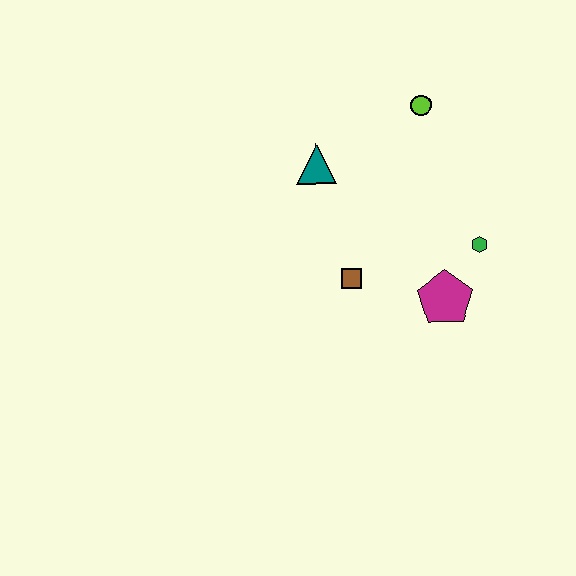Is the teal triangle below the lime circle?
Yes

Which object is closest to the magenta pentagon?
The green hexagon is closest to the magenta pentagon.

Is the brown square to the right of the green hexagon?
No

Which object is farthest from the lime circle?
The magenta pentagon is farthest from the lime circle.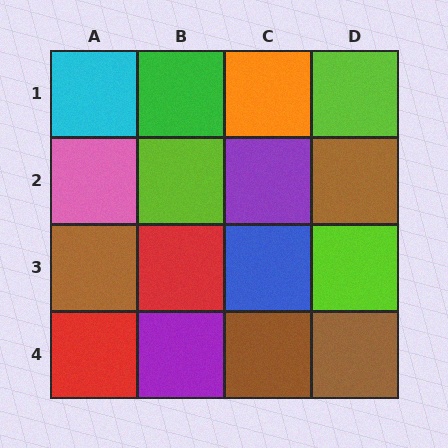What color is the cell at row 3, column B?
Red.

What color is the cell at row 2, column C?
Purple.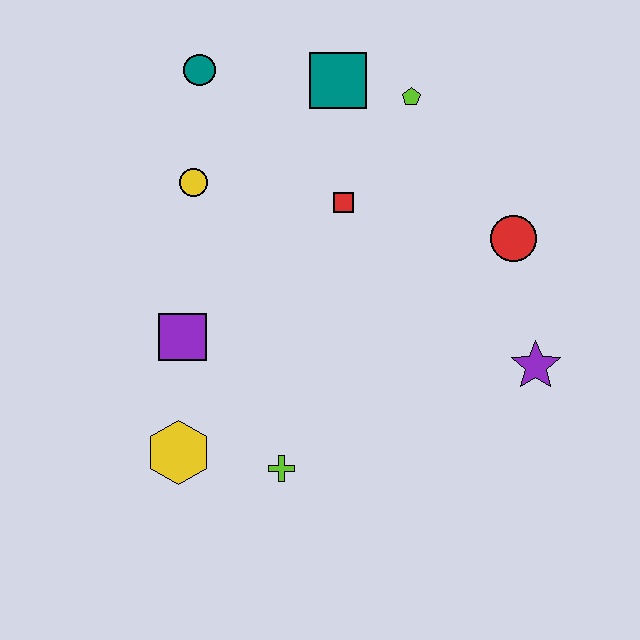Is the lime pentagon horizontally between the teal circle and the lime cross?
No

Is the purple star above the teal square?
No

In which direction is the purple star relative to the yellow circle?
The purple star is to the right of the yellow circle.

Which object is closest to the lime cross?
The yellow hexagon is closest to the lime cross.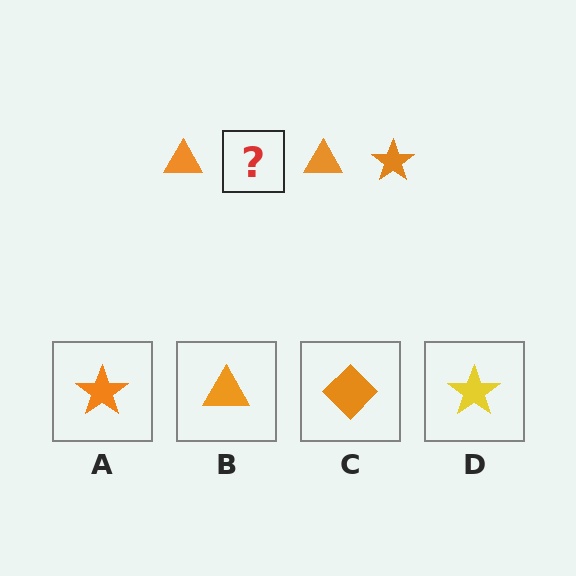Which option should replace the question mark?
Option A.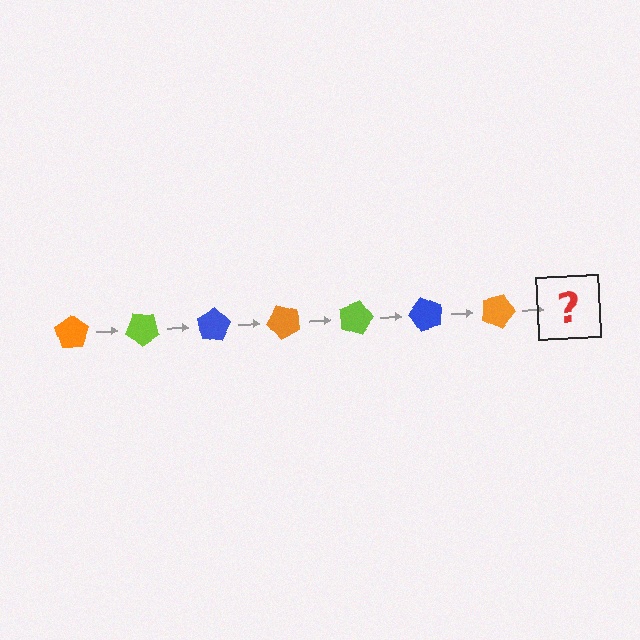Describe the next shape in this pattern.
It should be a lime pentagon, rotated 280 degrees from the start.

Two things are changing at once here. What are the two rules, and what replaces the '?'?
The two rules are that it rotates 40 degrees each step and the color cycles through orange, lime, and blue. The '?' should be a lime pentagon, rotated 280 degrees from the start.